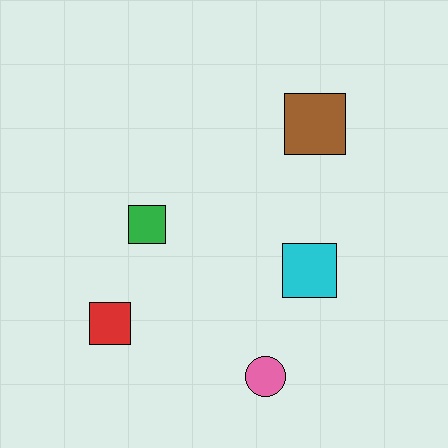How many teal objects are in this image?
There are no teal objects.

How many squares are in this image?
There are 4 squares.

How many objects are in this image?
There are 5 objects.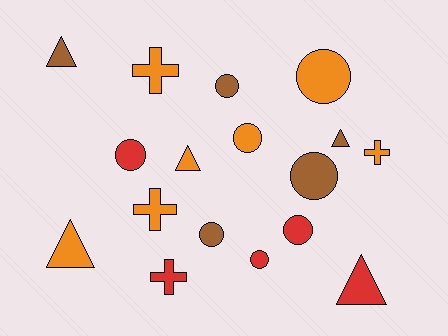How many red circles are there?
There are 3 red circles.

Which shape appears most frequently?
Circle, with 8 objects.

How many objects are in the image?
There are 17 objects.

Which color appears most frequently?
Orange, with 7 objects.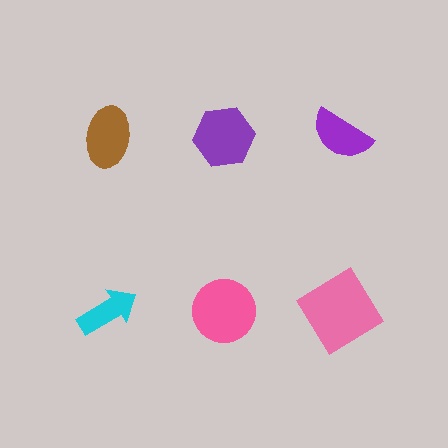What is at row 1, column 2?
A purple hexagon.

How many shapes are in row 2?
3 shapes.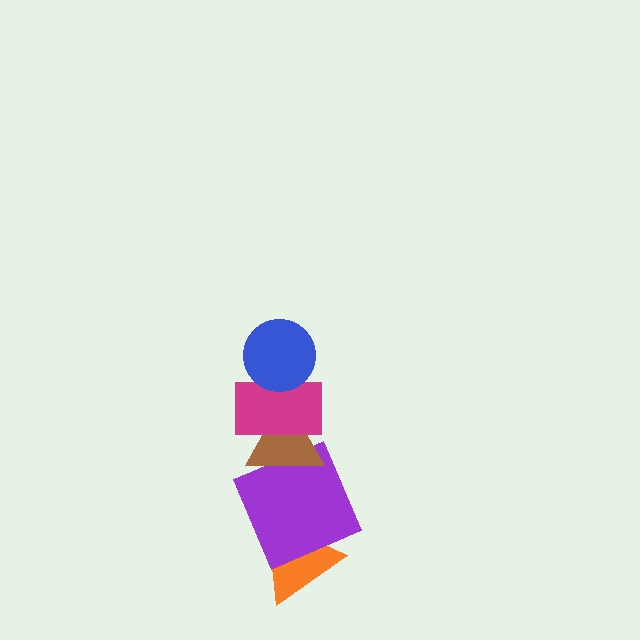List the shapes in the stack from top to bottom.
From top to bottom: the blue circle, the magenta rectangle, the brown triangle, the purple square, the orange triangle.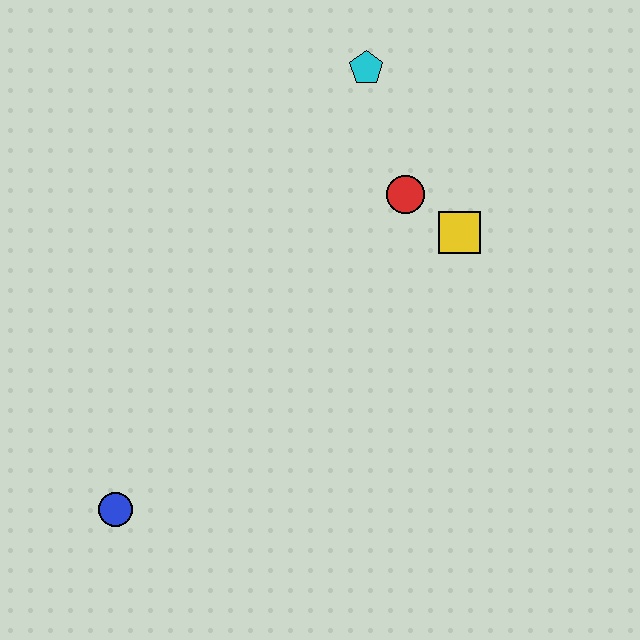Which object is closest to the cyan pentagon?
The red circle is closest to the cyan pentagon.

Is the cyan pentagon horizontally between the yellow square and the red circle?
No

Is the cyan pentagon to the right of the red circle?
No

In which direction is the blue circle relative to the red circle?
The blue circle is below the red circle.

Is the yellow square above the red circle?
No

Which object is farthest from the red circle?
The blue circle is farthest from the red circle.